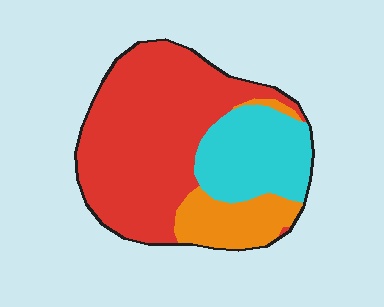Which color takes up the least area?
Orange, at roughly 15%.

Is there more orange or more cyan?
Cyan.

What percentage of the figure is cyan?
Cyan takes up about one quarter (1/4) of the figure.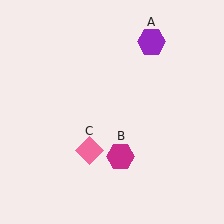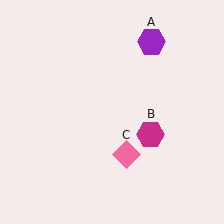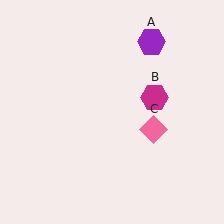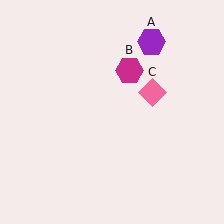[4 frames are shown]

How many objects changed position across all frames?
2 objects changed position: magenta hexagon (object B), pink diamond (object C).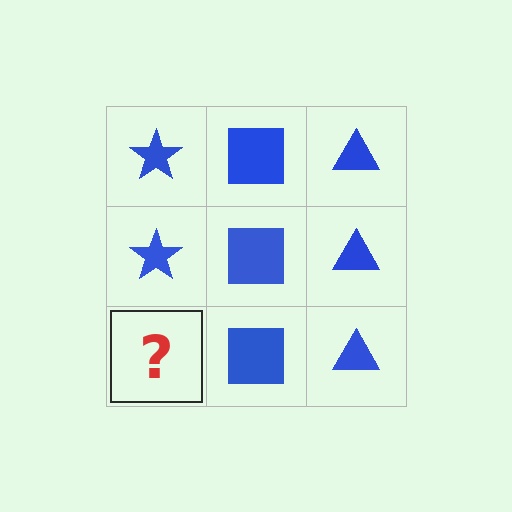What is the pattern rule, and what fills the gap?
The rule is that each column has a consistent shape. The gap should be filled with a blue star.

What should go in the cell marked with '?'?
The missing cell should contain a blue star.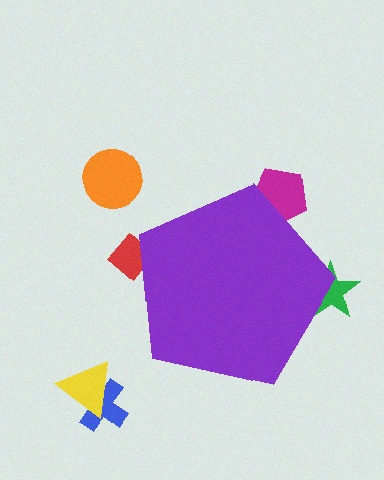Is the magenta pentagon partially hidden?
Yes, the magenta pentagon is partially hidden behind the purple pentagon.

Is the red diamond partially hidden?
Yes, the red diamond is partially hidden behind the purple pentagon.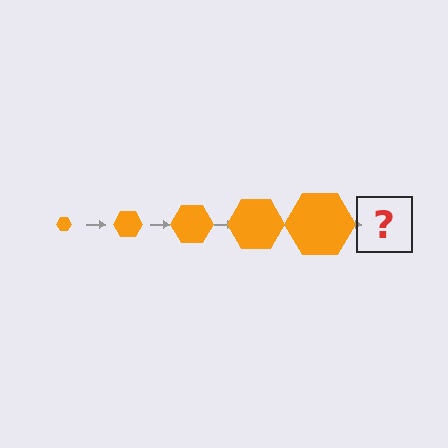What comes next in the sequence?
The next element should be an orange hexagon, larger than the previous one.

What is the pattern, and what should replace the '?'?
The pattern is that the hexagon gets progressively larger each step. The '?' should be an orange hexagon, larger than the previous one.